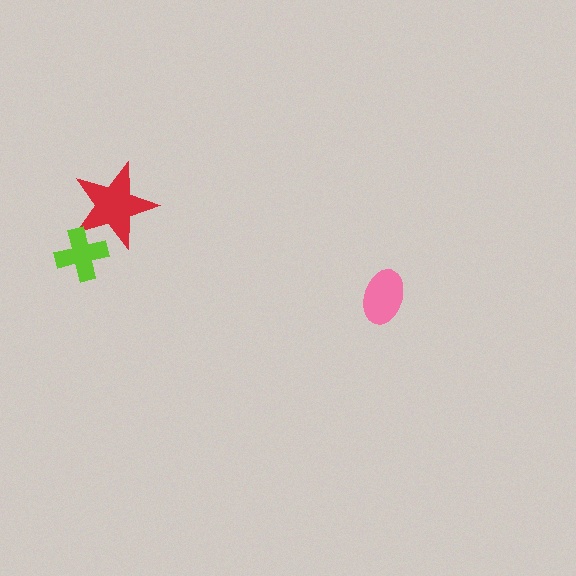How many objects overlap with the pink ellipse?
0 objects overlap with the pink ellipse.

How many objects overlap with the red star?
1 object overlaps with the red star.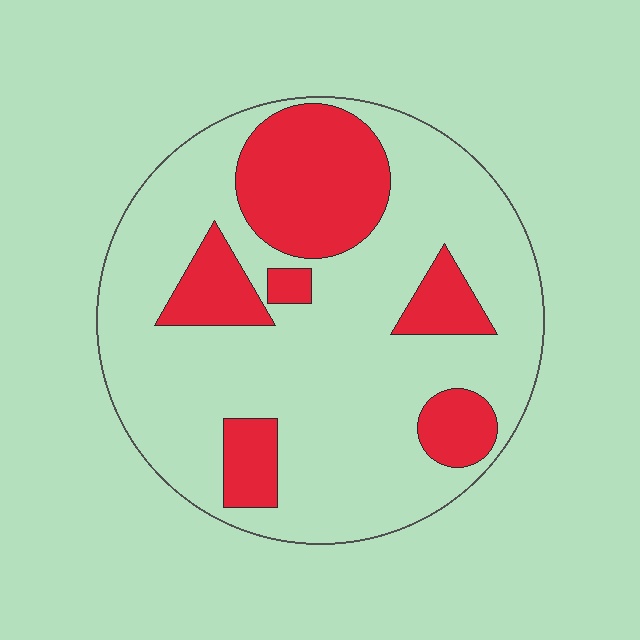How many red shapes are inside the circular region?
6.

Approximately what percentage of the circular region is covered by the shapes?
Approximately 25%.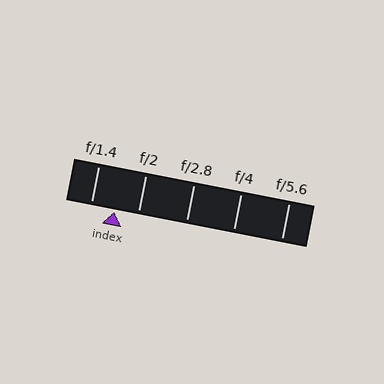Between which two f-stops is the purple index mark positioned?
The index mark is between f/1.4 and f/2.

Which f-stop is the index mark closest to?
The index mark is closest to f/2.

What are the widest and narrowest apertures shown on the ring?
The widest aperture shown is f/1.4 and the narrowest is f/5.6.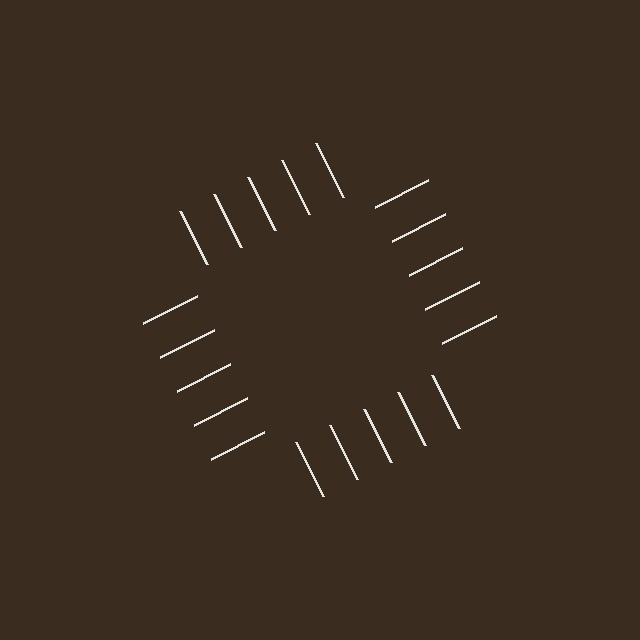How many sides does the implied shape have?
4 sides — the line-ends trace a square.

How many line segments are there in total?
20 — 5 along each of the 4 edges.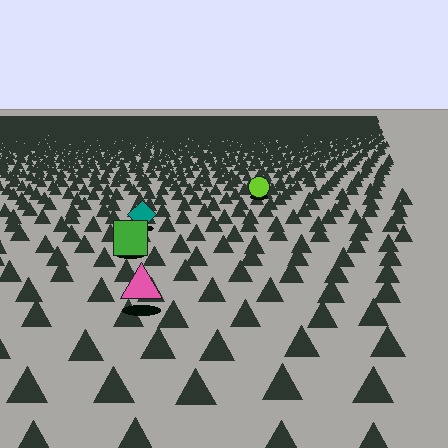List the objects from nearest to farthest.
From nearest to farthest: the pink triangle, the green square, the teal diamond, the lime circle.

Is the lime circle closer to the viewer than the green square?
No. The green square is closer — you can tell from the texture gradient: the ground texture is coarser near it.